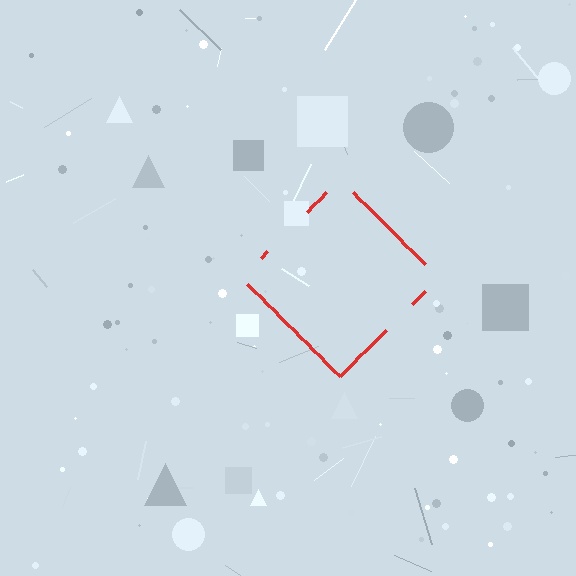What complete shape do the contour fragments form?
The contour fragments form a diamond.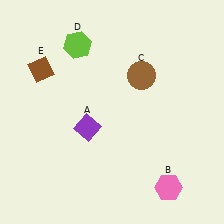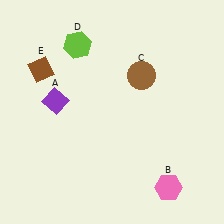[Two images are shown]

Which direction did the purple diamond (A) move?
The purple diamond (A) moved left.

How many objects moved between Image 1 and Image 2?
1 object moved between the two images.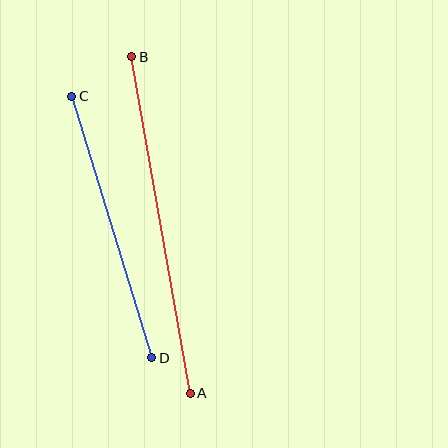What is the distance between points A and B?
The distance is approximately 342 pixels.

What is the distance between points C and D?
The distance is approximately 273 pixels.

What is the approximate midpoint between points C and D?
The midpoint is at approximately (112, 227) pixels.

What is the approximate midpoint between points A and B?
The midpoint is at approximately (161, 225) pixels.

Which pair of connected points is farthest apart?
Points A and B are farthest apart.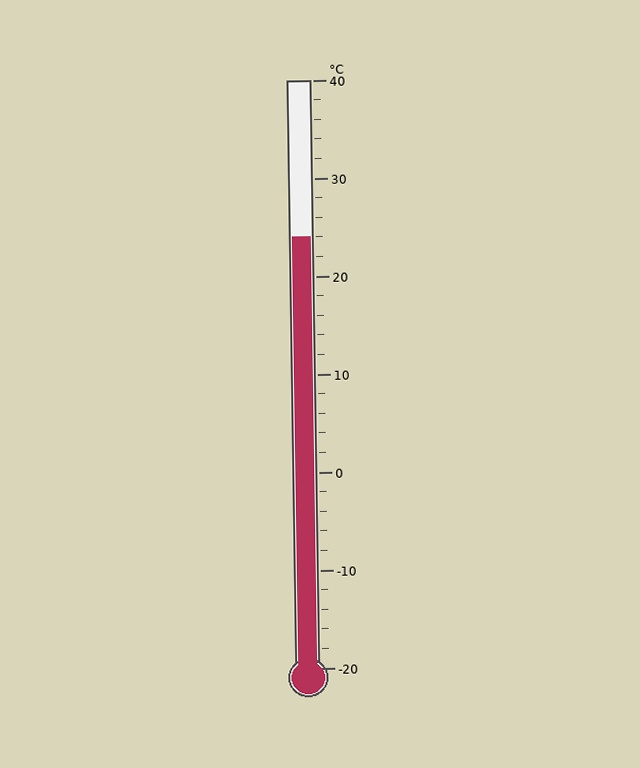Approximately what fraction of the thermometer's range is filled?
The thermometer is filled to approximately 75% of its range.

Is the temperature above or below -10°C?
The temperature is above -10°C.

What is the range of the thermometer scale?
The thermometer scale ranges from -20°C to 40°C.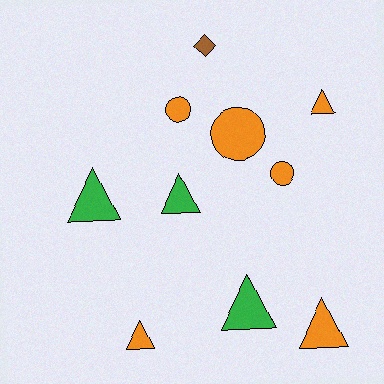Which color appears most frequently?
Orange, with 6 objects.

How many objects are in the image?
There are 10 objects.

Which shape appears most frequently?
Triangle, with 6 objects.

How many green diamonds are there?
There are no green diamonds.